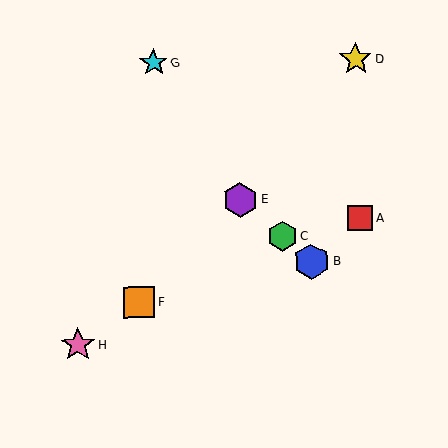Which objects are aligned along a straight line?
Objects B, C, E are aligned along a straight line.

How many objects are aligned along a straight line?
3 objects (B, C, E) are aligned along a straight line.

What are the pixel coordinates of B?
Object B is at (312, 261).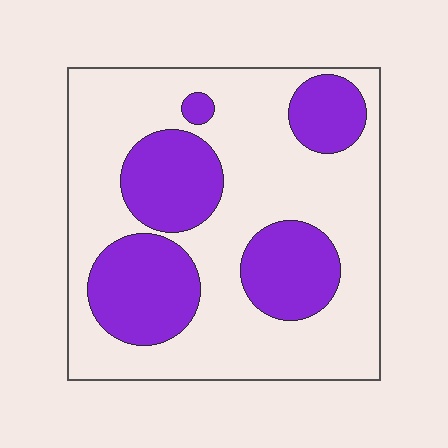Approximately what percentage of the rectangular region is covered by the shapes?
Approximately 35%.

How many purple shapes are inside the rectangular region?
5.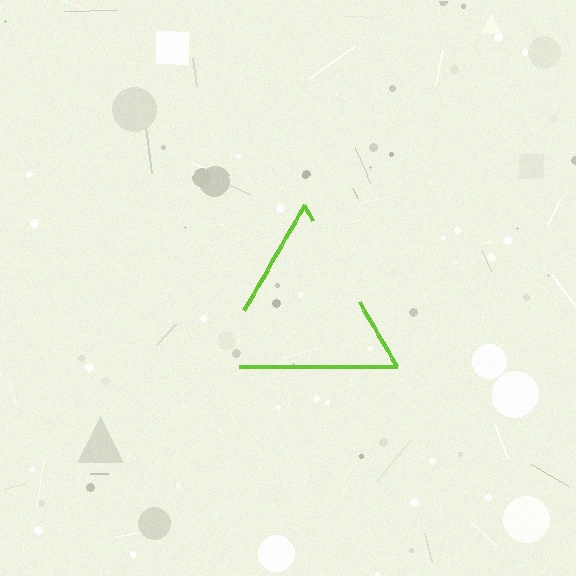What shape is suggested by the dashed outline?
The dashed outline suggests a triangle.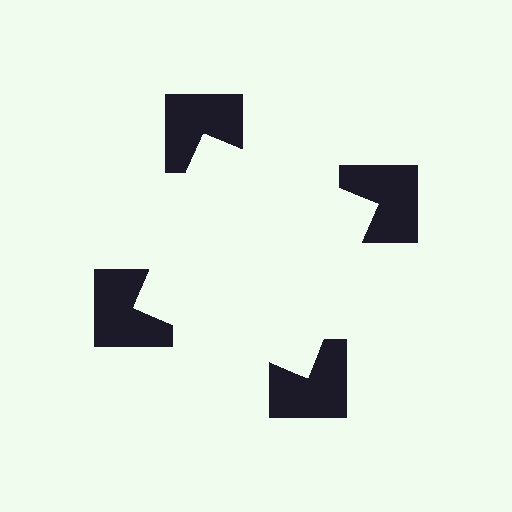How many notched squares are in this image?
There are 4 — one at each vertex of the illusory square.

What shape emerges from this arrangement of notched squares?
An illusory square — its edges are inferred from the aligned wedge cuts in the notched squares, not physically drawn.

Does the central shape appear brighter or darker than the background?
It typically appears slightly brighter than the background, even though no actual brightness change is drawn.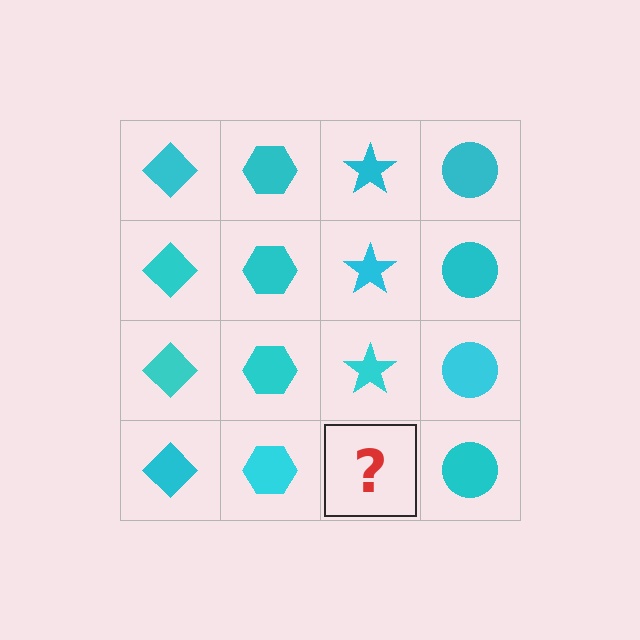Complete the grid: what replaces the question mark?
The question mark should be replaced with a cyan star.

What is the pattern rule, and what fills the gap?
The rule is that each column has a consistent shape. The gap should be filled with a cyan star.